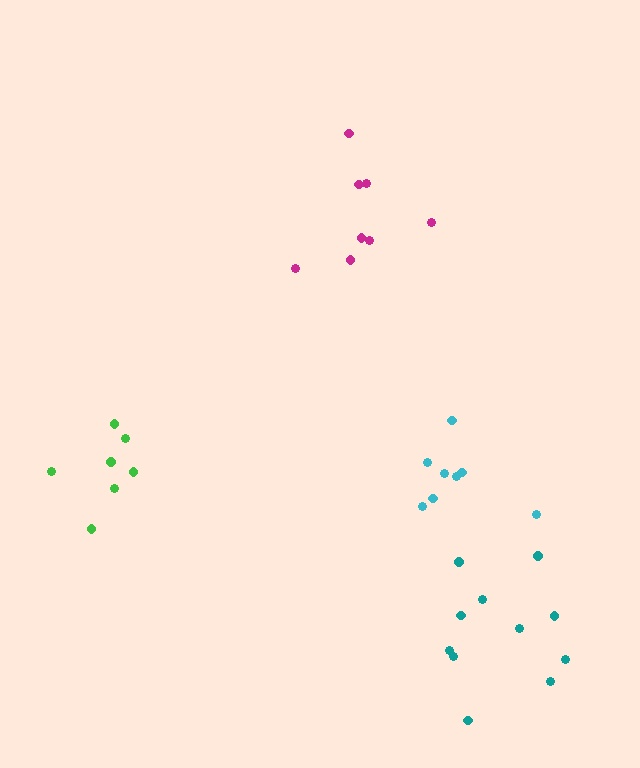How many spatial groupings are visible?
There are 4 spatial groupings.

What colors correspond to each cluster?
The clusters are colored: magenta, cyan, green, teal.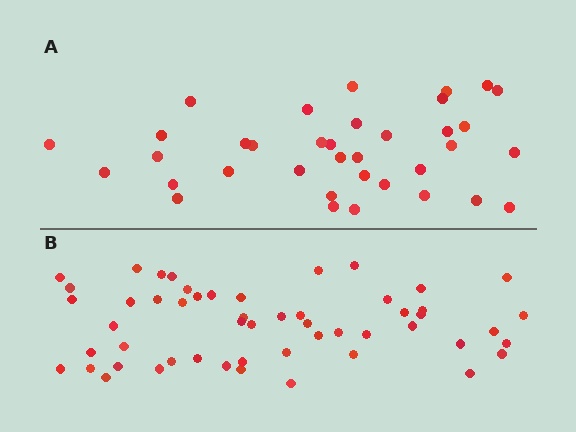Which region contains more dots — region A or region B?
Region B (the bottom region) has more dots.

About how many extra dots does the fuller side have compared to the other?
Region B has approximately 15 more dots than region A.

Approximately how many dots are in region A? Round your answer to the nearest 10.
About 40 dots. (The exact count is 36, which rounds to 40.)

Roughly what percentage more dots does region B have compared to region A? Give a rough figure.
About 45% more.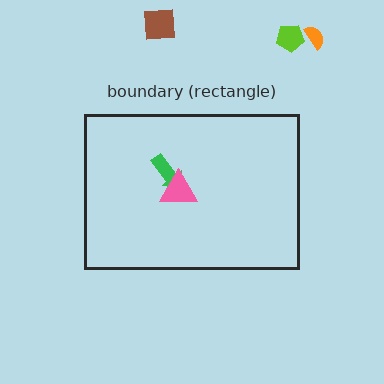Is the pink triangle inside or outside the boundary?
Inside.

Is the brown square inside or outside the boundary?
Outside.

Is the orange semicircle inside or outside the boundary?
Outside.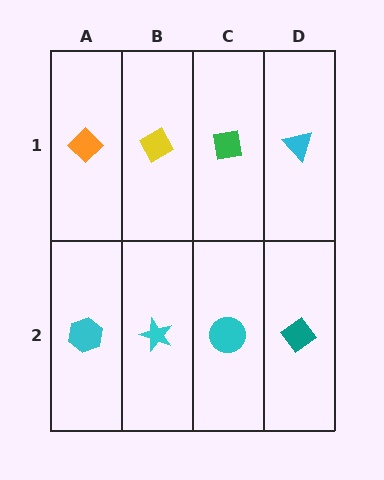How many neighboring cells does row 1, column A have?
2.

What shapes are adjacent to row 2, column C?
A green square (row 1, column C), a cyan star (row 2, column B), a teal diamond (row 2, column D).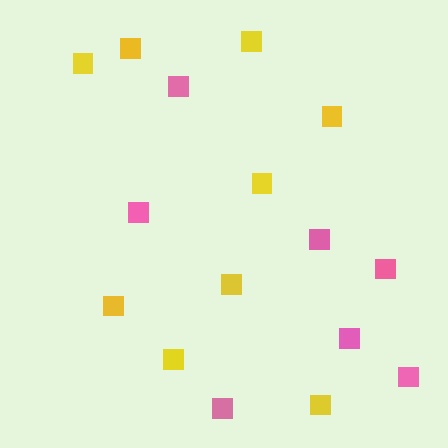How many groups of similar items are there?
There are 2 groups: one group of pink squares (7) and one group of yellow squares (9).